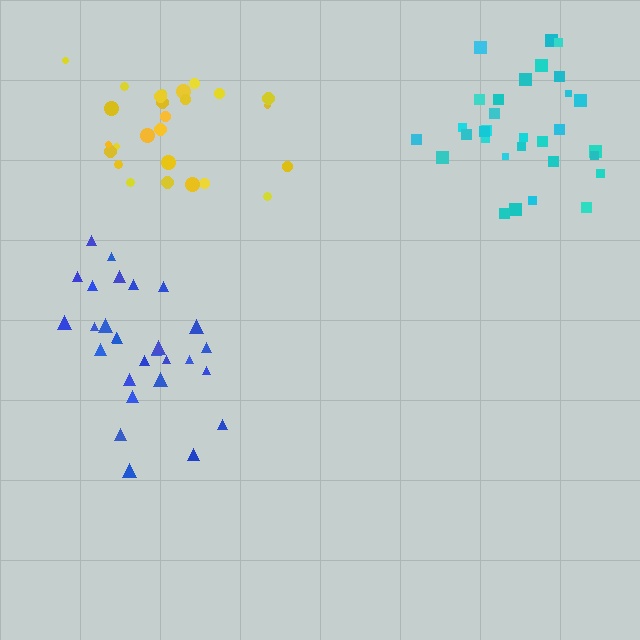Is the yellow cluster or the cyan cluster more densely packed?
Cyan.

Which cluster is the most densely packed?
Cyan.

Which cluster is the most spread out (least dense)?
Yellow.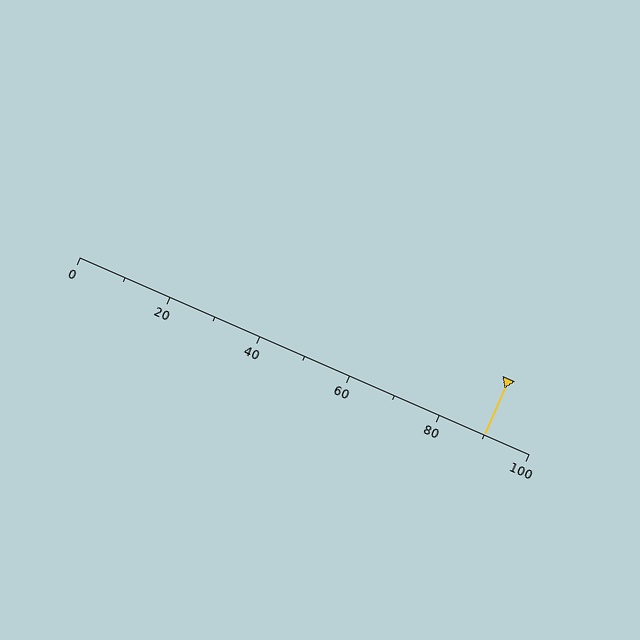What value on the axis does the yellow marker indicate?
The marker indicates approximately 90.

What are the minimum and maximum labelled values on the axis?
The axis runs from 0 to 100.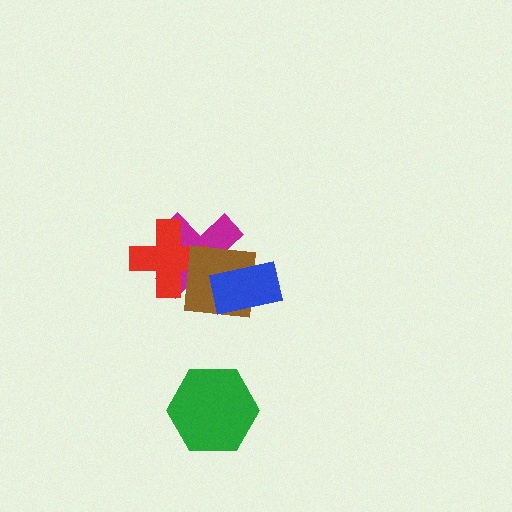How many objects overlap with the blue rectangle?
2 objects overlap with the blue rectangle.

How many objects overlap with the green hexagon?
0 objects overlap with the green hexagon.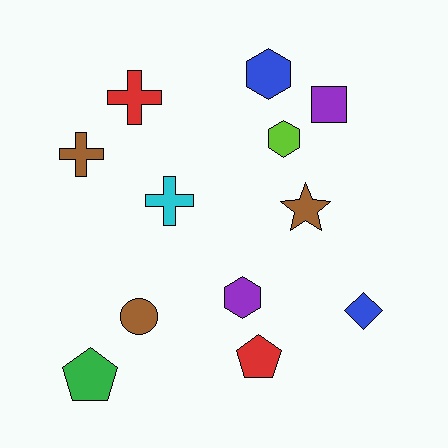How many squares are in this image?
There is 1 square.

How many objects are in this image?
There are 12 objects.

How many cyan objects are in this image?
There is 1 cyan object.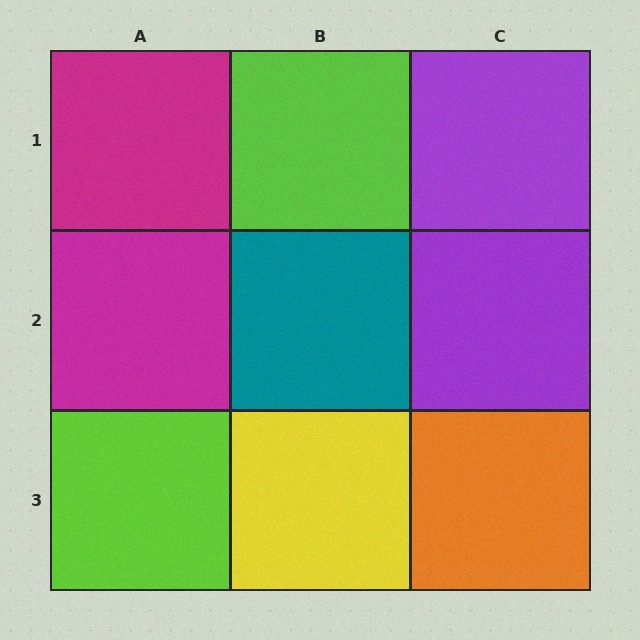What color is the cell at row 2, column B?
Teal.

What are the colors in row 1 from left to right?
Magenta, lime, purple.